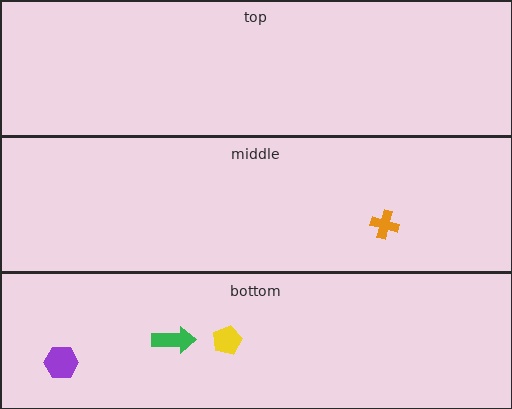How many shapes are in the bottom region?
3.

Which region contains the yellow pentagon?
The bottom region.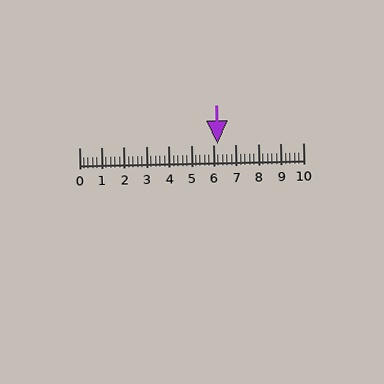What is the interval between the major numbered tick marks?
The major tick marks are spaced 1 units apart.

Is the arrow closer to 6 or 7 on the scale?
The arrow is closer to 6.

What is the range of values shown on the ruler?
The ruler shows values from 0 to 10.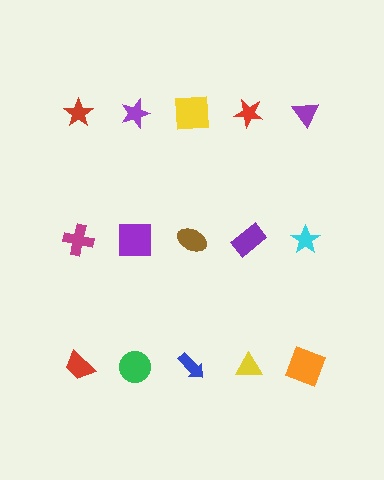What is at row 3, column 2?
A green circle.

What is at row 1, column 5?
A purple triangle.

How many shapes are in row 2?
5 shapes.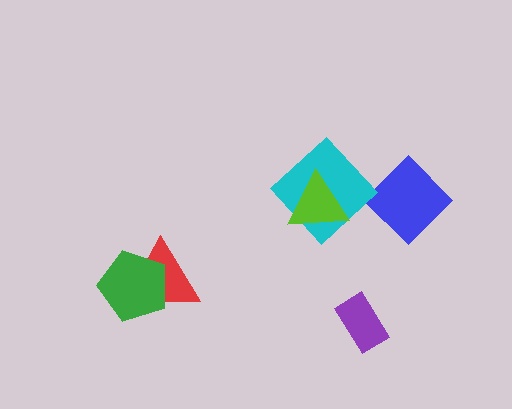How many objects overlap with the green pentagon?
1 object overlaps with the green pentagon.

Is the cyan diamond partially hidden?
Yes, it is partially covered by another shape.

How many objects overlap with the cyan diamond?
1 object overlaps with the cyan diamond.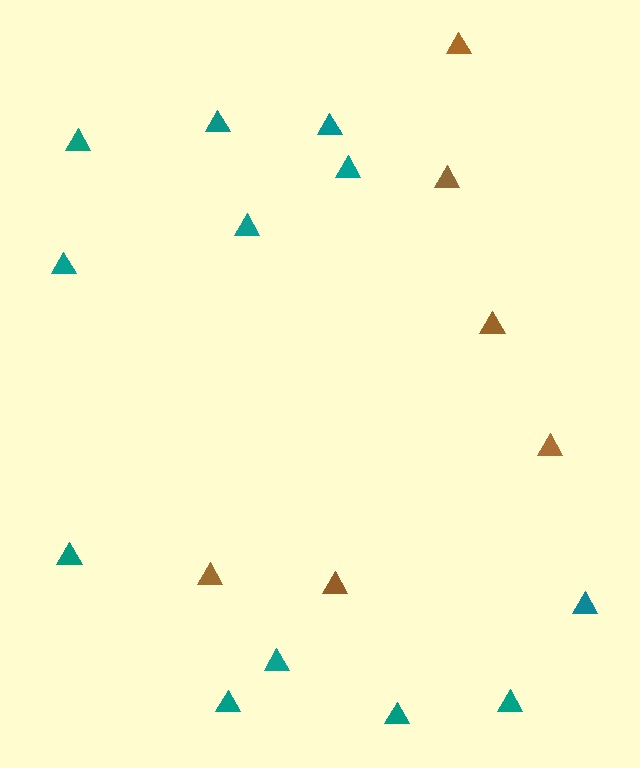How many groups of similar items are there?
There are 2 groups: one group of brown triangles (6) and one group of teal triangles (12).